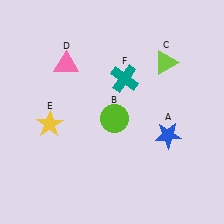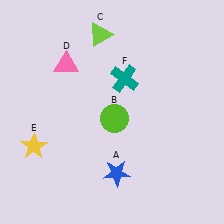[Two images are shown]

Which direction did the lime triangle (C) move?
The lime triangle (C) moved left.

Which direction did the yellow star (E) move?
The yellow star (E) moved down.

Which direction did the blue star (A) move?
The blue star (A) moved left.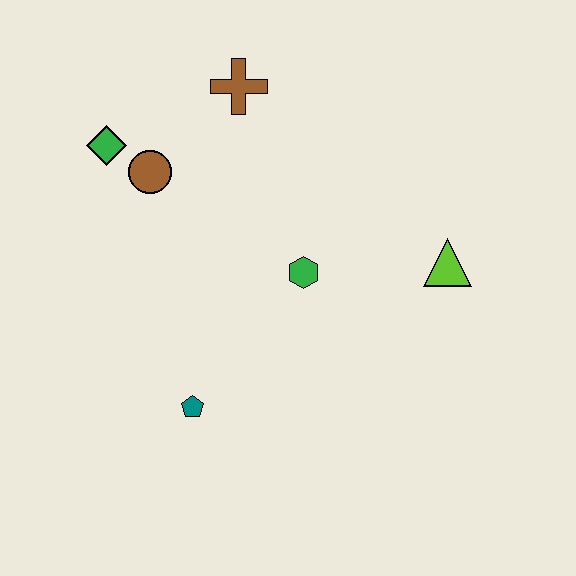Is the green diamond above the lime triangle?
Yes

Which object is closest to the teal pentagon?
The green hexagon is closest to the teal pentagon.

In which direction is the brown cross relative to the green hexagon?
The brown cross is above the green hexagon.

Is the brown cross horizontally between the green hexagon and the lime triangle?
No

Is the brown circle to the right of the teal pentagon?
No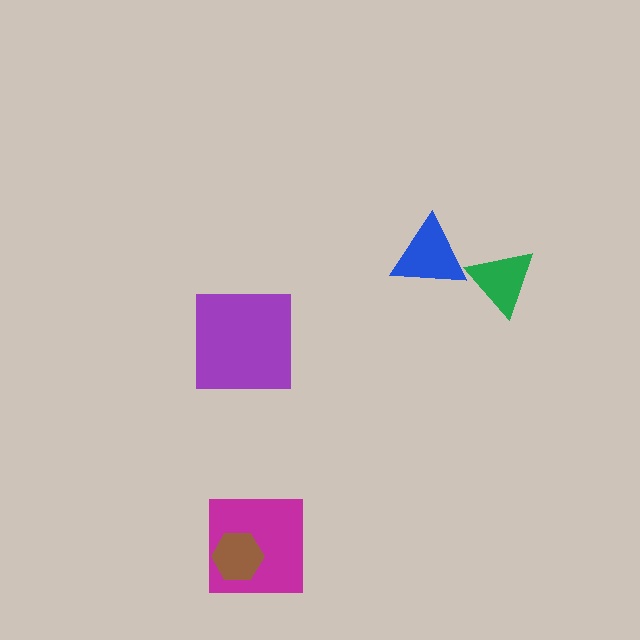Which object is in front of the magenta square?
The brown hexagon is in front of the magenta square.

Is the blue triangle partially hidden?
Yes, it is partially covered by another shape.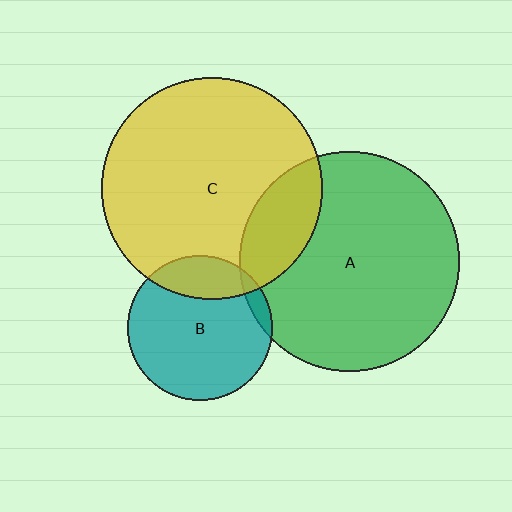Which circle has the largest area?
Circle C (yellow).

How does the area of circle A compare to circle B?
Approximately 2.3 times.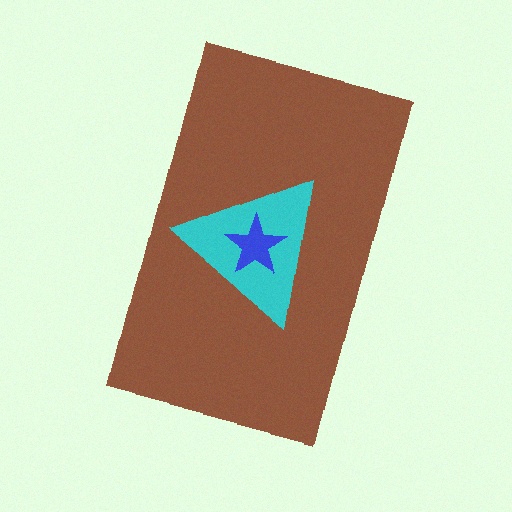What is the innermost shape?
The blue star.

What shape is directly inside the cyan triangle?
The blue star.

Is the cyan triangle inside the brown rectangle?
Yes.